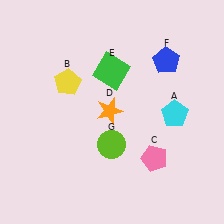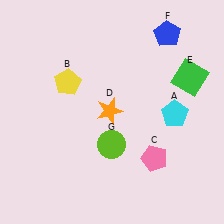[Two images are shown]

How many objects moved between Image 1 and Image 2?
2 objects moved between the two images.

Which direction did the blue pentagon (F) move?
The blue pentagon (F) moved up.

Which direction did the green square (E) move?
The green square (E) moved right.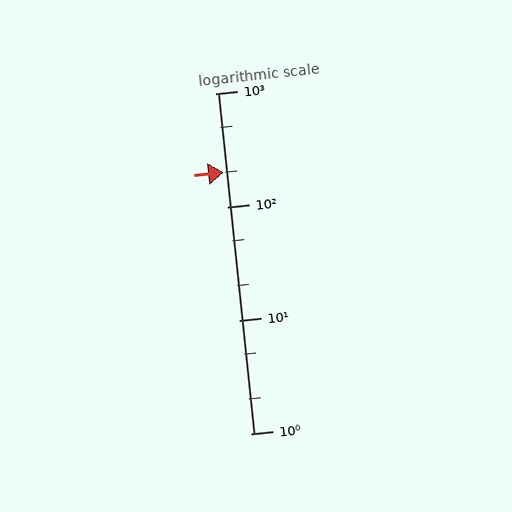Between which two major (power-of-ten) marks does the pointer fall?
The pointer is between 100 and 1000.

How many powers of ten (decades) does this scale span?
The scale spans 3 decades, from 1 to 1000.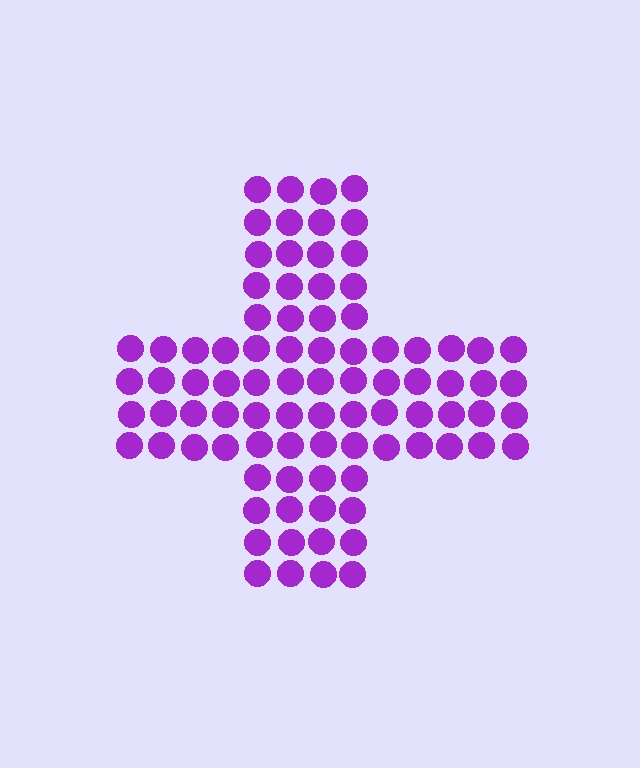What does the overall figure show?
The overall figure shows a cross.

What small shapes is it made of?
It is made of small circles.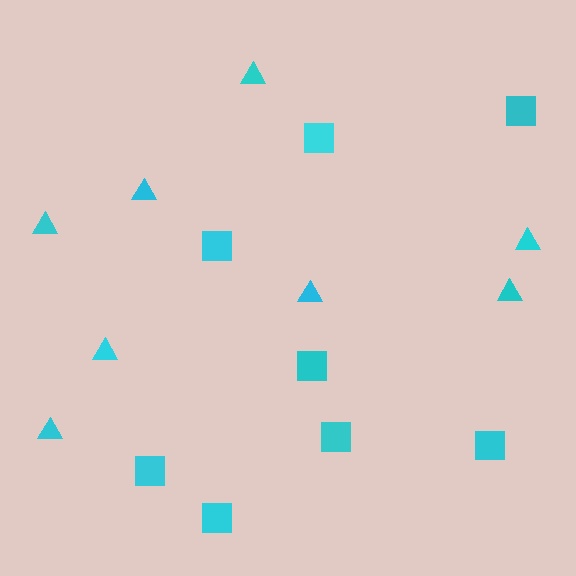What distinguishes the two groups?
There are 2 groups: one group of squares (8) and one group of triangles (8).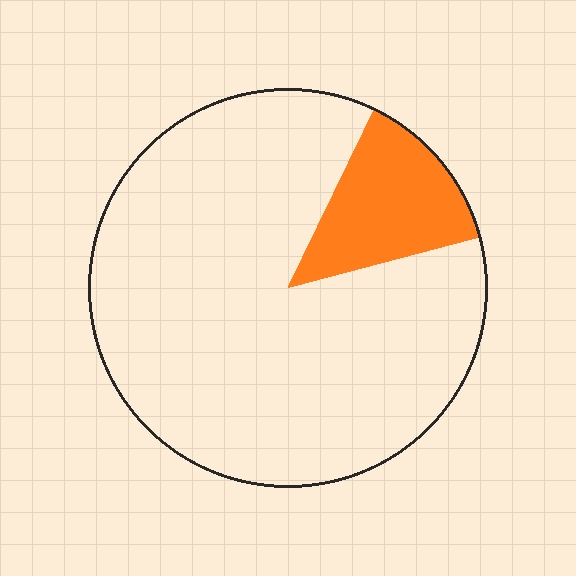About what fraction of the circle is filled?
About one eighth (1/8).